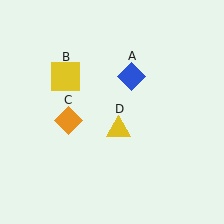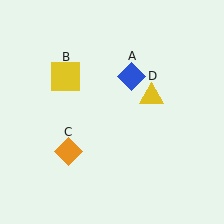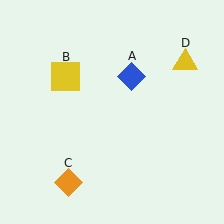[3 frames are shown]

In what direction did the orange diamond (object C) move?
The orange diamond (object C) moved down.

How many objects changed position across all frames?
2 objects changed position: orange diamond (object C), yellow triangle (object D).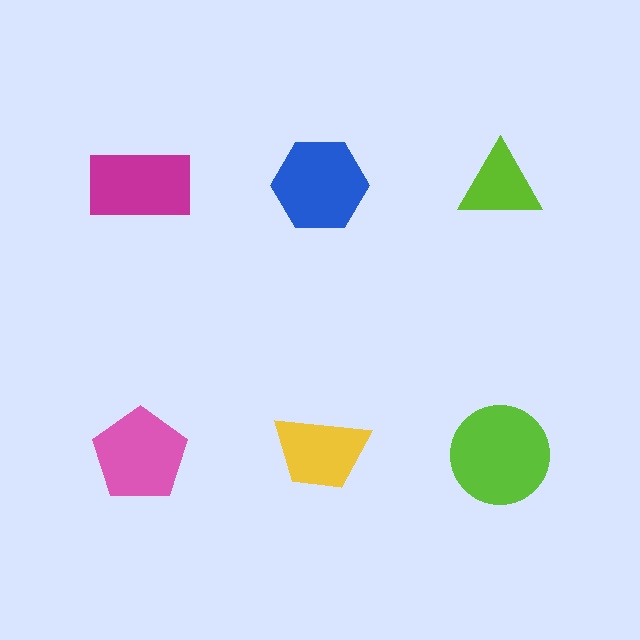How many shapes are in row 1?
3 shapes.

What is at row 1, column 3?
A lime triangle.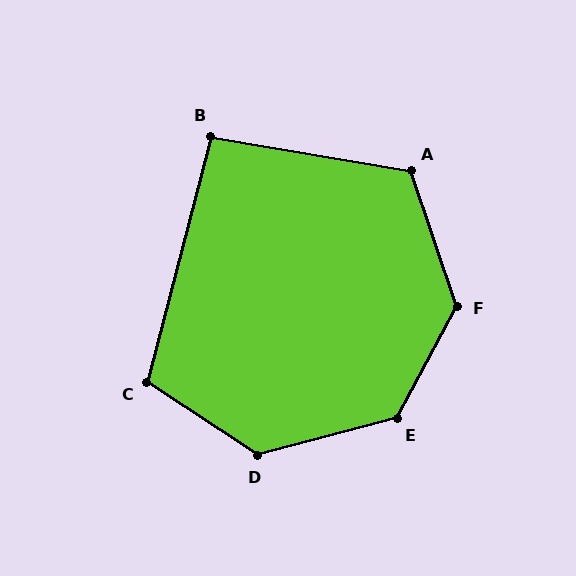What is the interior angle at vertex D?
Approximately 132 degrees (obtuse).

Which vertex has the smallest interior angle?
B, at approximately 95 degrees.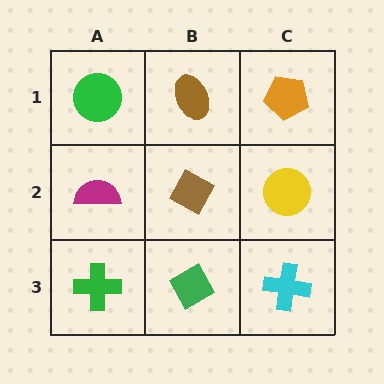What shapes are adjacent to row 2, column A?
A green circle (row 1, column A), a green cross (row 3, column A), a brown diamond (row 2, column B).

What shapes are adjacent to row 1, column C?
A yellow circle (row 2, column C), a brown ellipse (row 1, column B).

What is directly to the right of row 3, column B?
A cyan cross.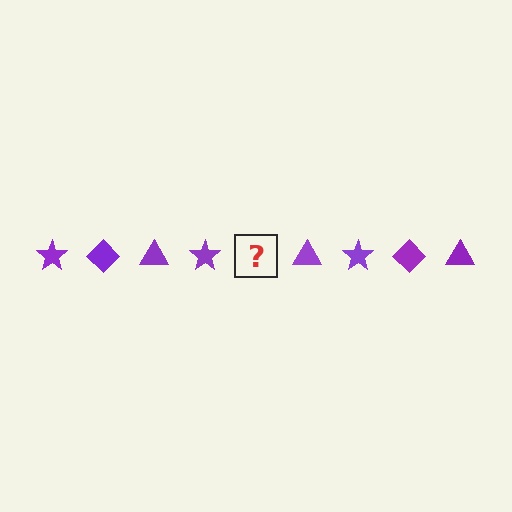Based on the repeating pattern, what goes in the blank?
The blank should be a purple diamond.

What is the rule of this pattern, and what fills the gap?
The rule is that the pattern cycles through star, diamond, triangle shapes in purple. The gap should be filled with a purple diamond.